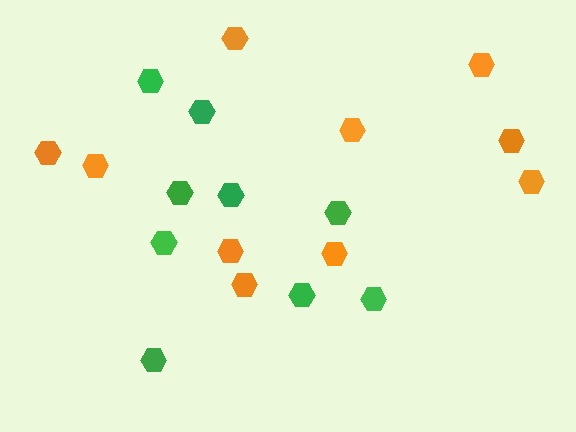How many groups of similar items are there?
There are 2 groups: one group of green hexagons (9) and one group of orange hexagons (10).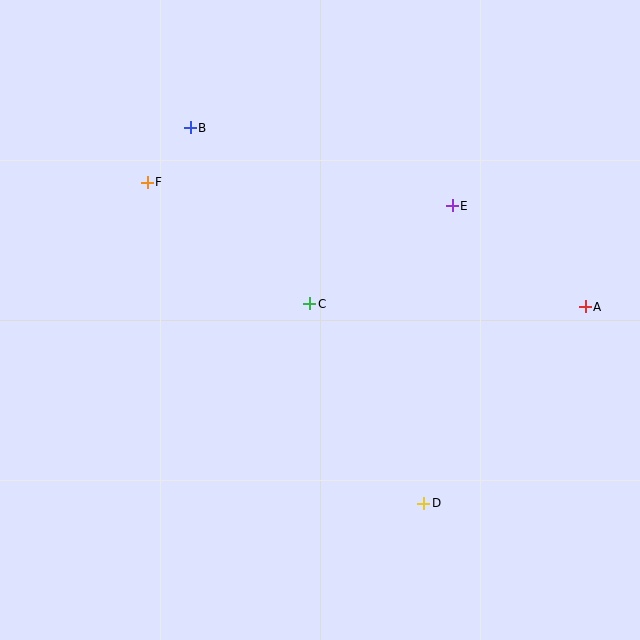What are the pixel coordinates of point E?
Point E is at (452, 206).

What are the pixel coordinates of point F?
Point F is at (147, 182).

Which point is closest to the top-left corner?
Point B is closest to the top-left corner.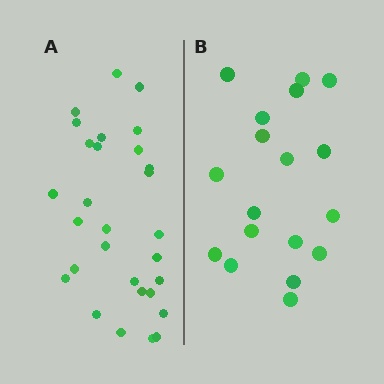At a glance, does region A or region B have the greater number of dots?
Region A (the left region) has more dots.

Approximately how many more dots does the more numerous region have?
Region A has roughly 12 or so more dots than region B.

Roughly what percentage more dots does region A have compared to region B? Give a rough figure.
About 60% more.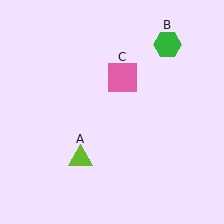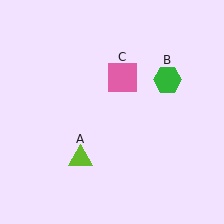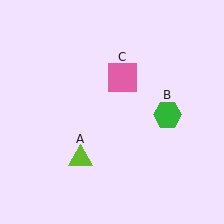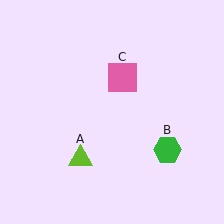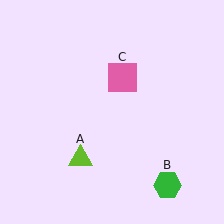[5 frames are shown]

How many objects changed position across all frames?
1 object changed position: green hexagon (object B).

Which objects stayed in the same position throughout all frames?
Lime triangle (object A) and pink square (object C) remained stationary.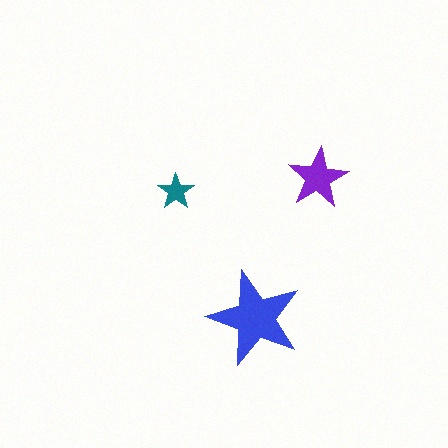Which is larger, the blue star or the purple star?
The blue one.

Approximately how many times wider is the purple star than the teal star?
About 1.5 times wider.